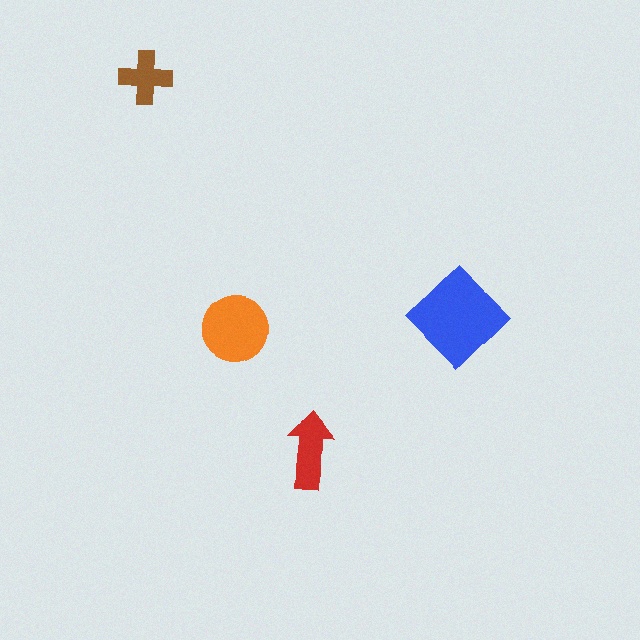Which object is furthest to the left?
The brown cross is leftmost.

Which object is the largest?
The blue diamond.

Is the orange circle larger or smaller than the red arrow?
Larger.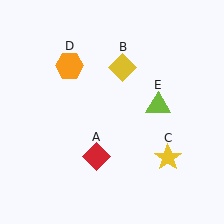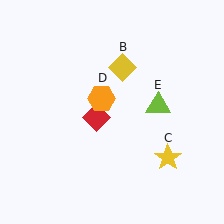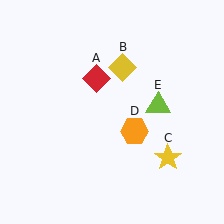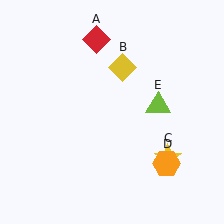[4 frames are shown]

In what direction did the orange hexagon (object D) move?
The orange hexagon (object D) moved down and to the right.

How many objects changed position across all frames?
2 objects changed position: red diamond (object A), orange hexagon (object D).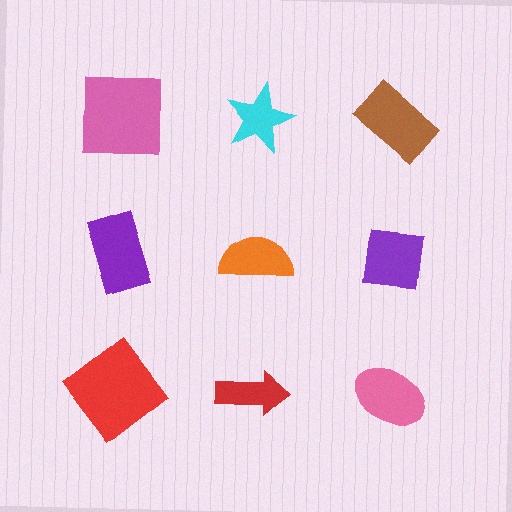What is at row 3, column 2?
A red arrow.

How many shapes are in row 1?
3 shapes.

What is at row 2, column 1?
A purple rectangle.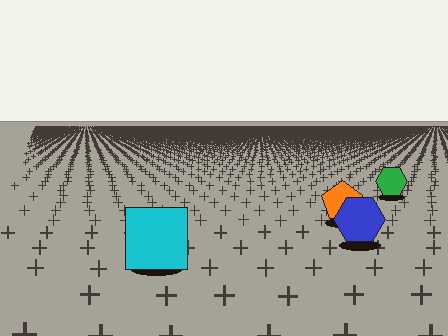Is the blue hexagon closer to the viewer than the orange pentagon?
Yes. The blue hexagon is closer — you can tell from the texture gradient: the ground texture is coarser near it.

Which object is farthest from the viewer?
The green hexagon is farthest from the viewer. It appears smaller and the ground texture around it is denser.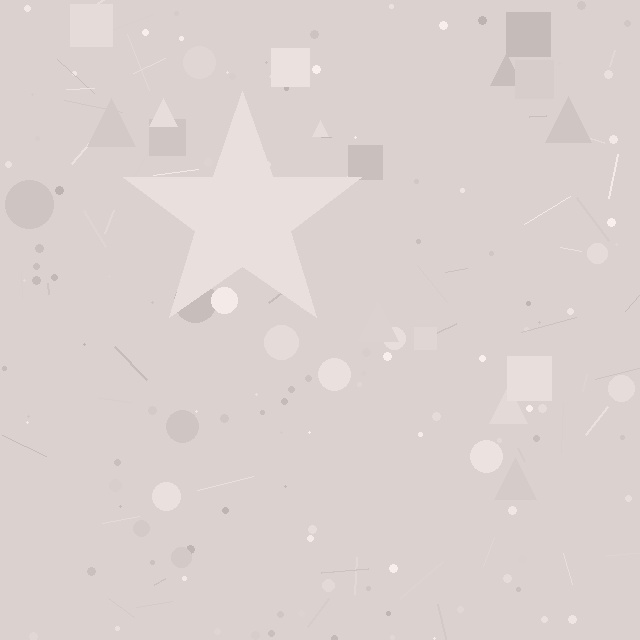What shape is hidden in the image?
A star is hidden in the image.